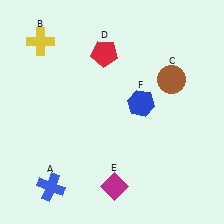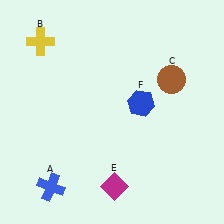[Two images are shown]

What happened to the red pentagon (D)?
The red pentagon (D) was removed in Image 2. It was in the top-left area of Image 1.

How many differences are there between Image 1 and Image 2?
There is 1 difference between the two images.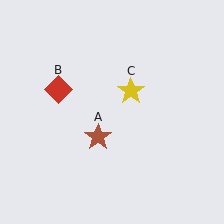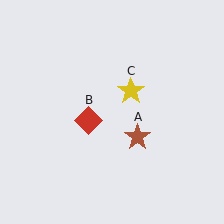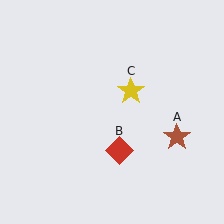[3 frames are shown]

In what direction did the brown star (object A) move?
The brown star (object A) moved right.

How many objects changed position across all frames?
2 objects changed position: brown star (object A), red diamond (object B).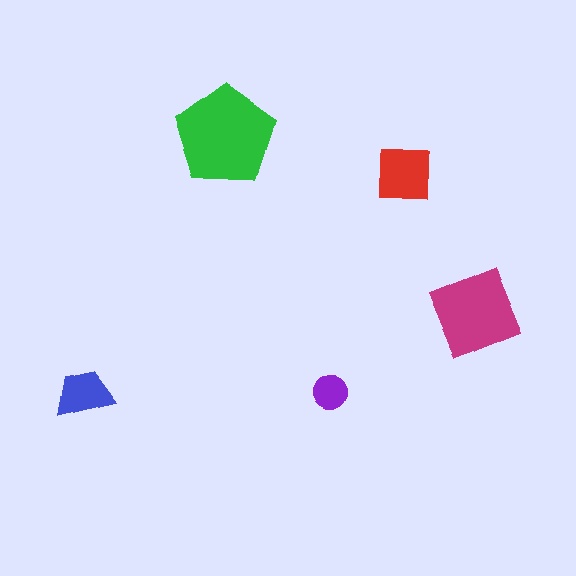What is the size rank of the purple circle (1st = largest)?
5th.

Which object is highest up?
The green pentagon is topmost.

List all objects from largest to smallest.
The green pentagon, the magenta diamond, the red square, the blue trapezoid, the purple circle.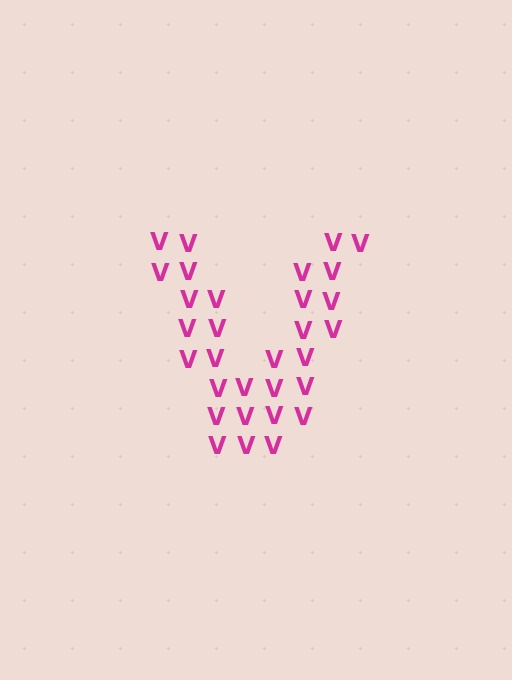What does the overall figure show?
The overall figure shows the letter V.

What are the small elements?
The small elements are letter V's.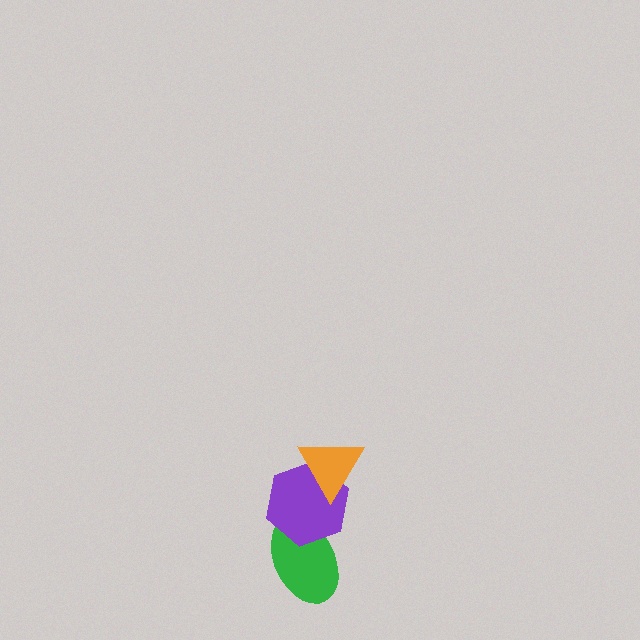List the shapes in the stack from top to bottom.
From top to bottom: the orange triangle, the purple hexagon, the green ellipse.